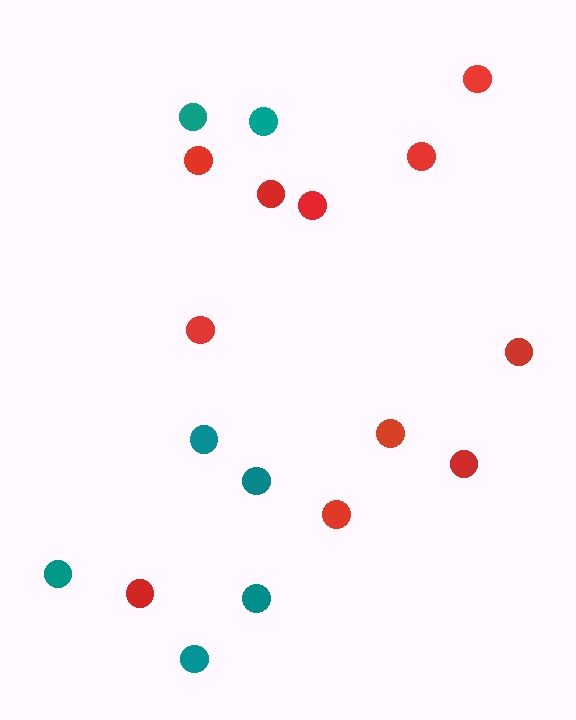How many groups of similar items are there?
There are 2 groups: one group of teal circles (7) and one group of red circles (11).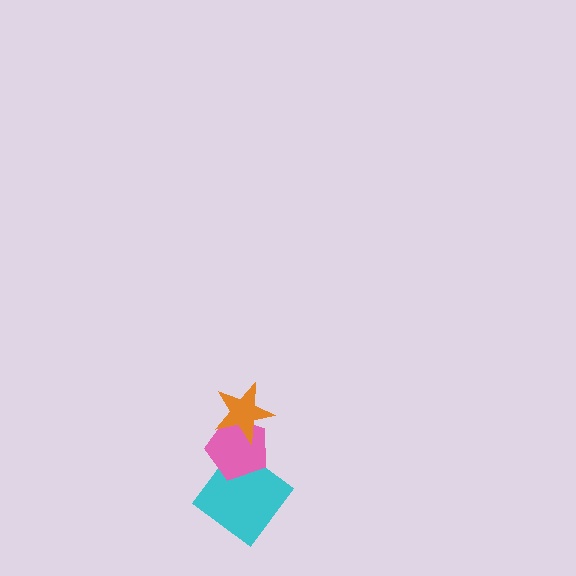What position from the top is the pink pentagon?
The pink pentagon is 2nd from the top.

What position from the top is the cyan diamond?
The cyan diamond is 3rd from the top.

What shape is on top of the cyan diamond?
The pink pentagon is on top of the cyan diamond.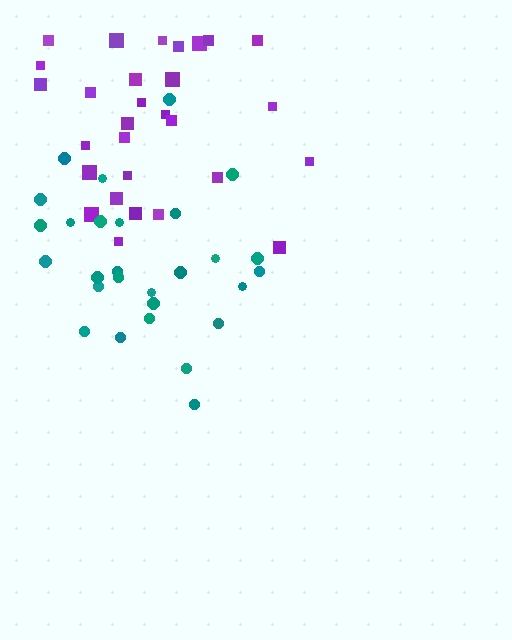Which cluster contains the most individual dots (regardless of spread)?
Purple (30).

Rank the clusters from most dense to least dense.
purple, teal.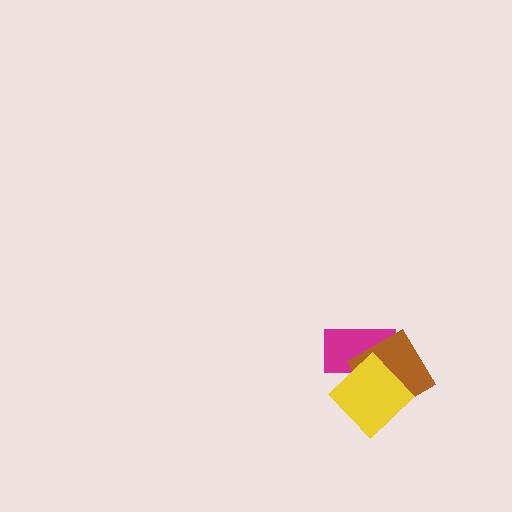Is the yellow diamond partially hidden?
No, no other shape covers it.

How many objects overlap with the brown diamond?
2 objects overlap with the brown diamond.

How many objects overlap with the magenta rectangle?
2 objects overlap with the magenta rectangle.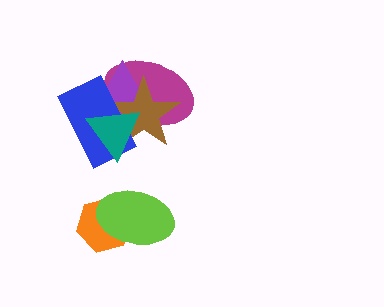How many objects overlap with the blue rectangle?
4 objects overlap with the blue rectangle.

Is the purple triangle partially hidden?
Yes, it is partially covered by another shape.